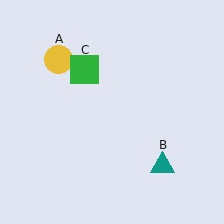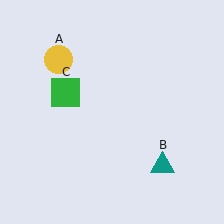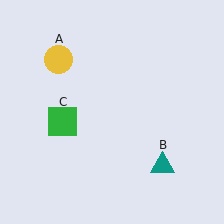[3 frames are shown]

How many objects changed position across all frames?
1 object changed position: green square (object C).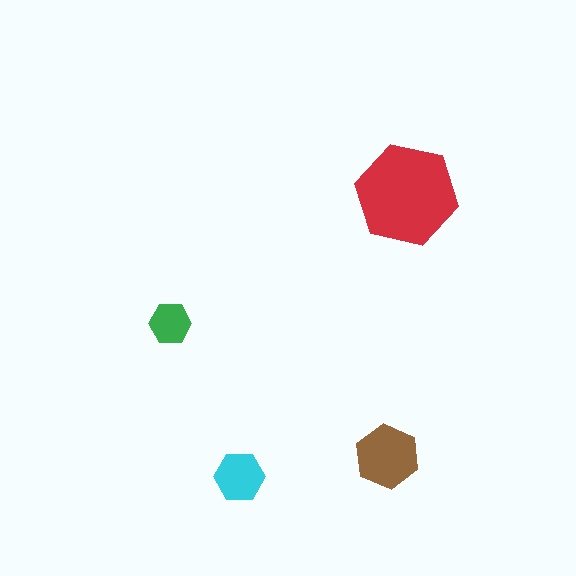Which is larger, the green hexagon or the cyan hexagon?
The cyan one.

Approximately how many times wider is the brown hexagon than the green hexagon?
About 1.5 times wider.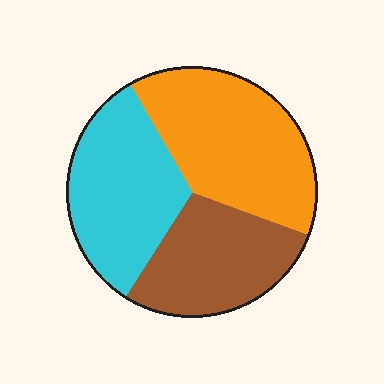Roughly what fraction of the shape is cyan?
Cyan covers 33% of the shape.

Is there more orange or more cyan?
Orange.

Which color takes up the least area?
Brown, at roughly 30%.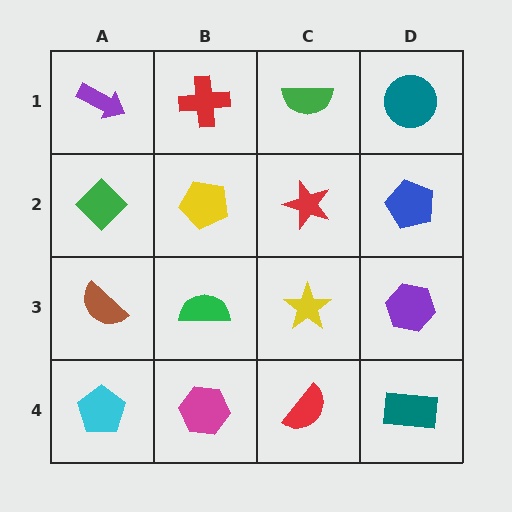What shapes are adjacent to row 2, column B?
A red cross (row 1, column B), a green semicircle (row 3, column B), a green diamond (row 2, column A), a red star (row 2, column C).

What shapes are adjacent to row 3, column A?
A green diamond (row 2, column A), a cyan pentagon (row 4, column A), a green semicircle (row 3, column B).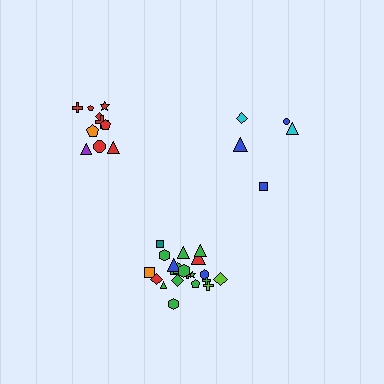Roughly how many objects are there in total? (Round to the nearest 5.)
Roughly 35 objects in total.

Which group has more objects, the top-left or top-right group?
The top-left group.